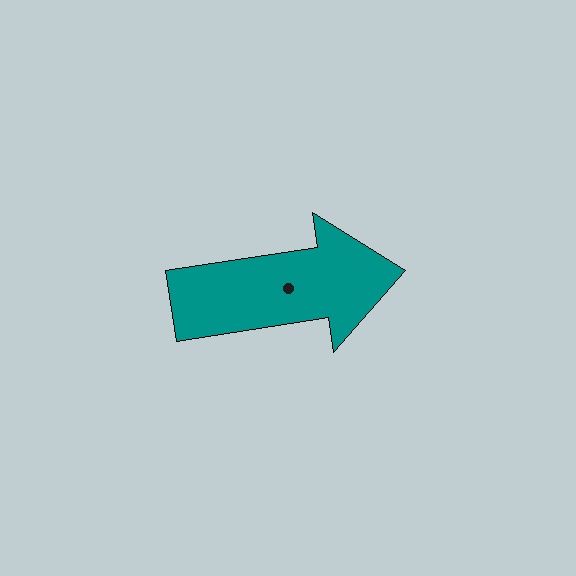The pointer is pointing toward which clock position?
Roughly 3 o'clock.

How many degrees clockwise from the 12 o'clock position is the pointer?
Approximately 81 degrees.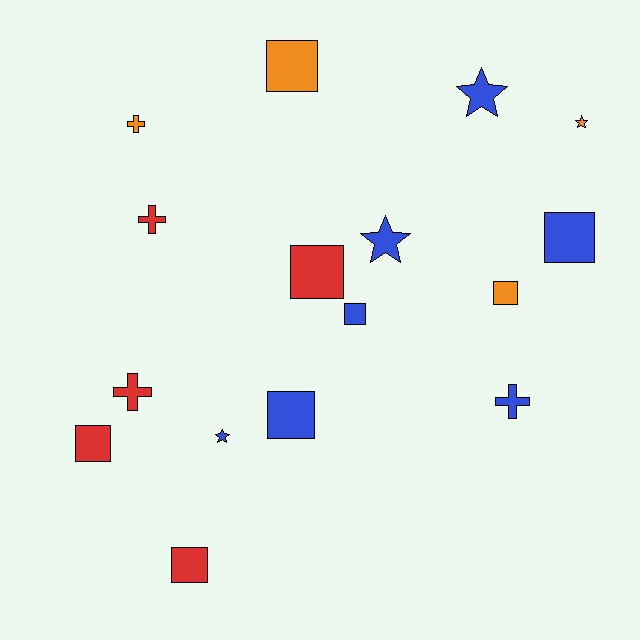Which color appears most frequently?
Blue, with 7 objects.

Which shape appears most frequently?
Square, with 8 objects.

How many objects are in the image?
There are 16 objects.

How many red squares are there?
There are 3 red squares.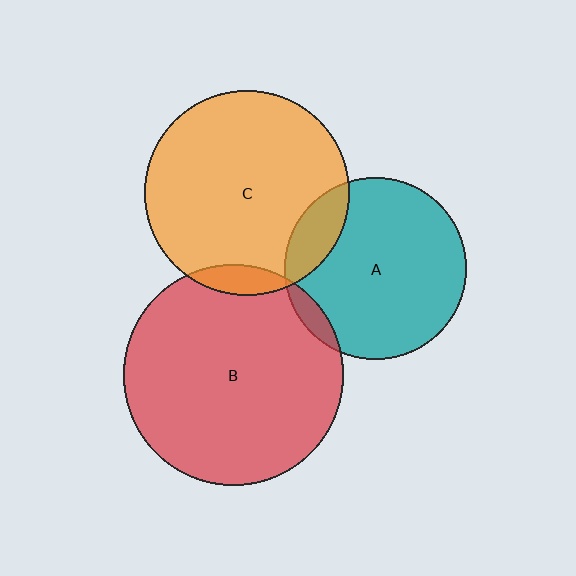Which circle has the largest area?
Circle B (red).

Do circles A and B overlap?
Yes.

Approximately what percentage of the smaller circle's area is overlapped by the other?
Approximately 5%.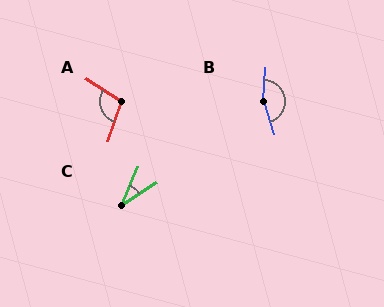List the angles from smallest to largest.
C (34°), A (105°), B (157°).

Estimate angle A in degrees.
Approximately 105 degrees.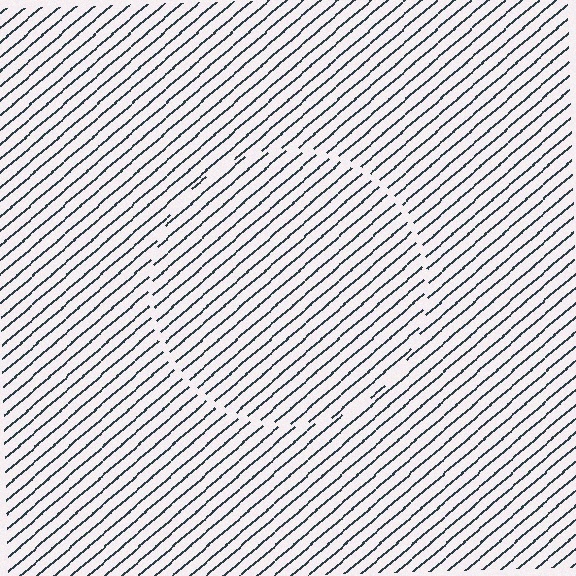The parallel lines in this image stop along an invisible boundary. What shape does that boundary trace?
An illusory circle. The interior of the shape contains the same grating, shifted by half a period — the contour is defined by the phase discontinuity where line-ends from the inner and outer gratings abut.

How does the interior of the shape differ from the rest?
The interior of the shape contains the same grating, shifted by half a period — the contour is defined by the phase discontinuity where line-ends from the inner and outer gratings abut.